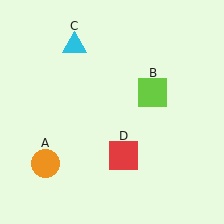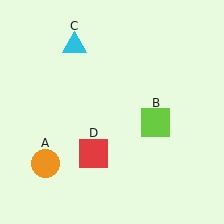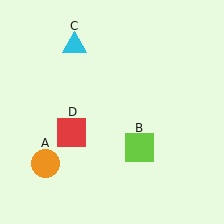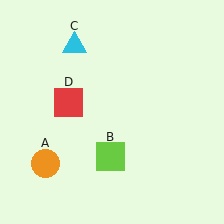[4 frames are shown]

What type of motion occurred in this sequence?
The lime square (object B), red square (object D) rotated clockwise around the center of the scene.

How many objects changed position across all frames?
2 objects changed position: lime square (object B), red square (object D).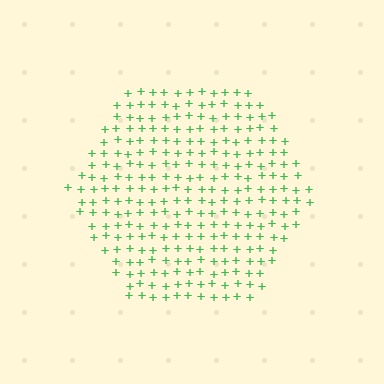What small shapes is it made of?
It is made of small plus signs.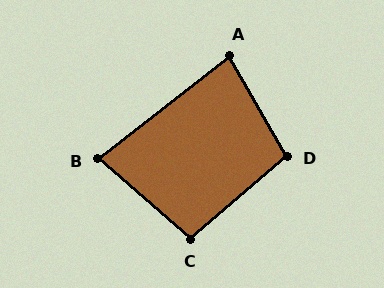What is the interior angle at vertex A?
Approximately 82 degrees (acute).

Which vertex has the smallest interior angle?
B, at approximately 79 degrees.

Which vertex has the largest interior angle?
D, at approximately 101 degrees.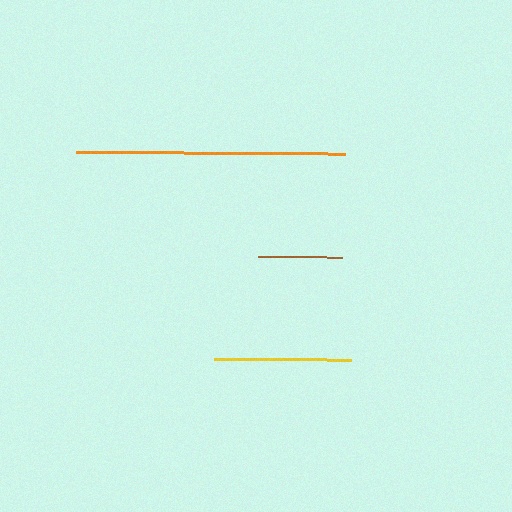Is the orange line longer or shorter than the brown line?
The orange line is longer than the brown line.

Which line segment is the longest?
The orange line is the longest at approximately 269 pixels.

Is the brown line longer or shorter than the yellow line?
The yellow line is longer than the brown line.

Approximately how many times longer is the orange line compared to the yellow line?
The orange line is approximately 2.0 times the length of the yellow line.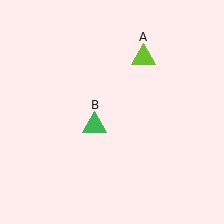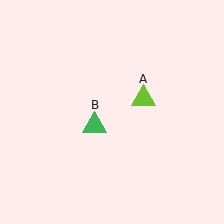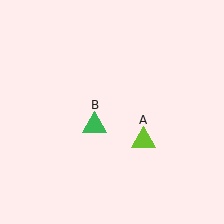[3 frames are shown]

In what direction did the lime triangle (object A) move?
The lime triangle (object A) moved down.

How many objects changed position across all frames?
1 object changed position: lime triangle (object A).